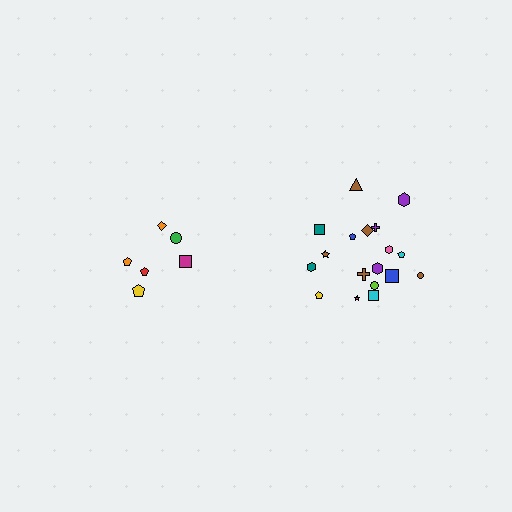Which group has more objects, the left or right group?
The right group.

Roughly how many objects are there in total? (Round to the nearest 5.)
Roughly 25 objects in total.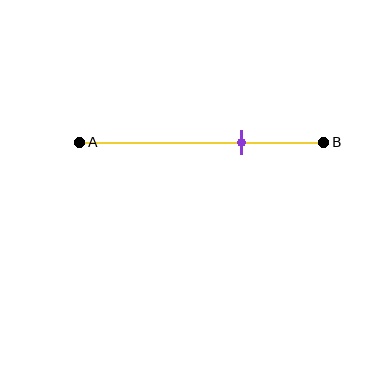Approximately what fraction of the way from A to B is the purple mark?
The purple mark is approximately 65% of the way from A to B.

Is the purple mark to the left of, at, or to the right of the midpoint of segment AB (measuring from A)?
The purple mark is to the right of the midpoint of segment AB.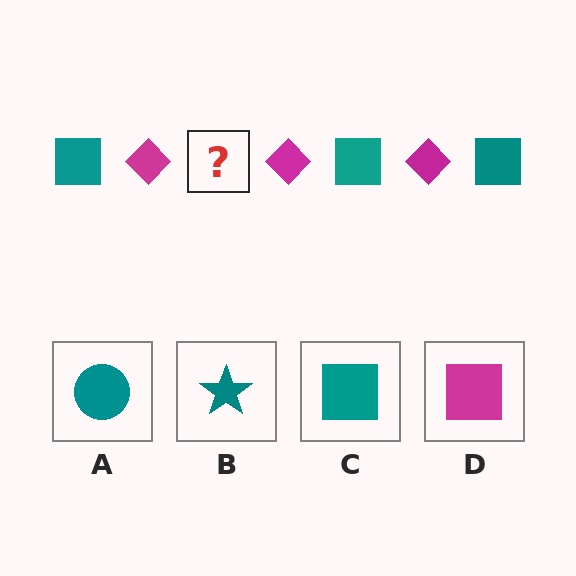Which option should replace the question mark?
Option C.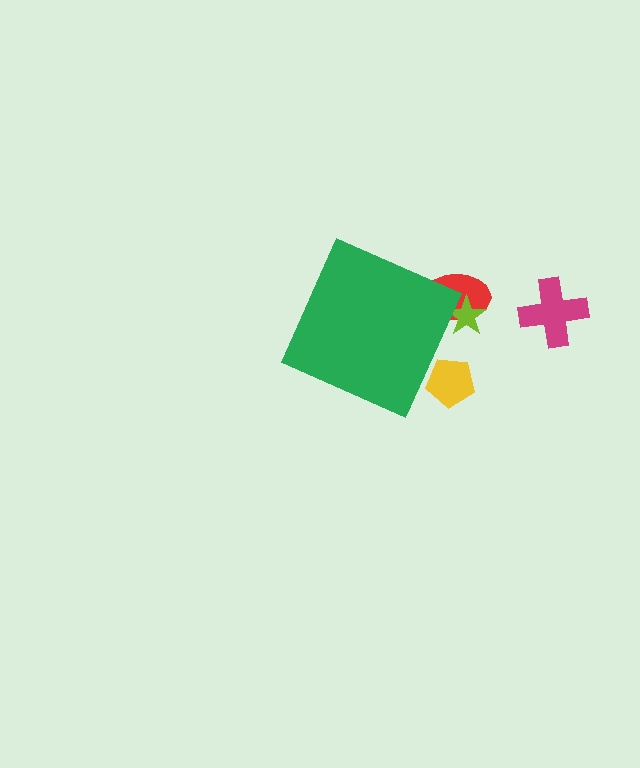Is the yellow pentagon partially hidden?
Yes, the yellow pentagon is partially hidden behind the green diamond.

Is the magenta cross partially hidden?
No, the magenta cross is fully visible.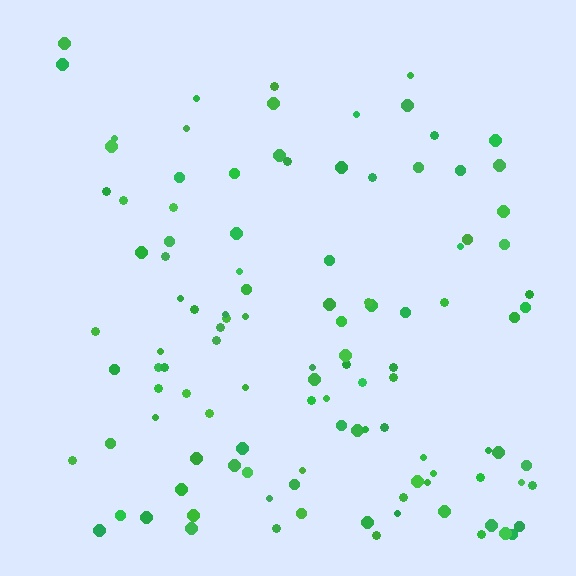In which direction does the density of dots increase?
From top to bottom, with the bottom side densest.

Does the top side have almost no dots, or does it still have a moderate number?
Still a moderate number, just noticeably fewer than the bottom.